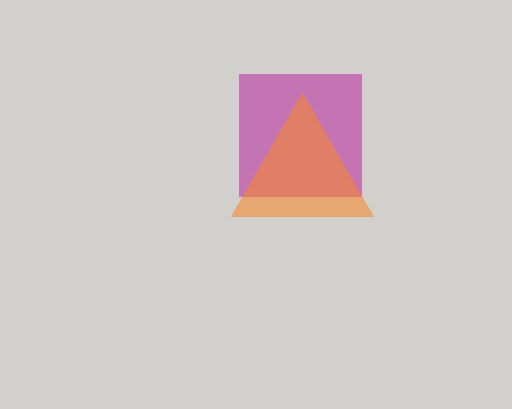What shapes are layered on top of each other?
The layered shapes are: a magenta square, an orange triangle.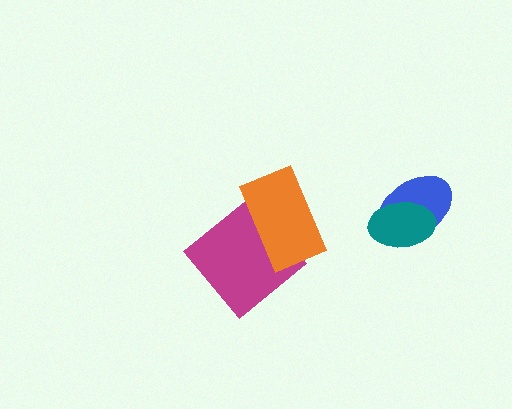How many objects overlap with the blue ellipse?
1 object overlaps with the blue ellipse.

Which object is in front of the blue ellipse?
The teal ellipse is in front of the blue ellipse.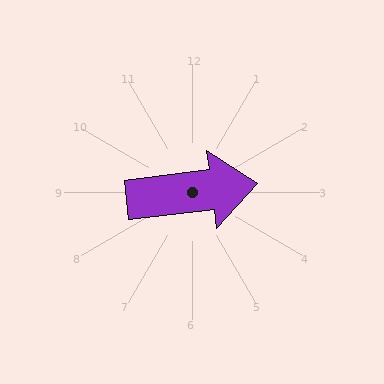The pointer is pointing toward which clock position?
Roughly 3 o'clock.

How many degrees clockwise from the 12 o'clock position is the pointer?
Approximately 83 degrees.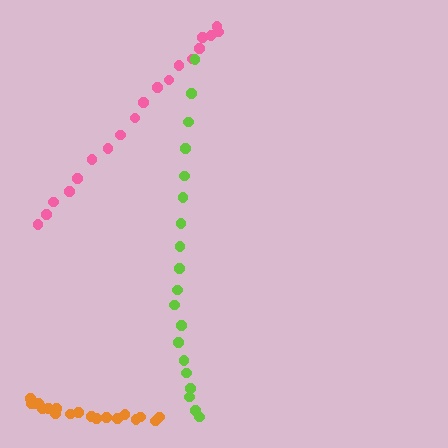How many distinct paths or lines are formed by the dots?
There are 3 distinct paths.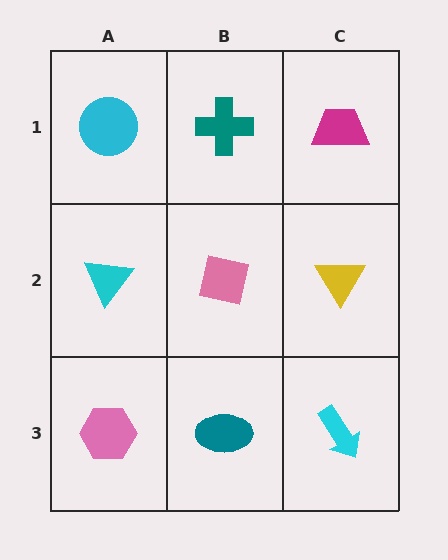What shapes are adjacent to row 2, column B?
A teal cross (row 1, column B), a teal ellipse (row 3, column B), a cyan triangle (row 2, column A), a yellow triangle (row 2, column C).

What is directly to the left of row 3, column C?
A teal ellipse.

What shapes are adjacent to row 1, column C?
A yellow triangle (row 2, column C), a teal cross (row 1, column B).